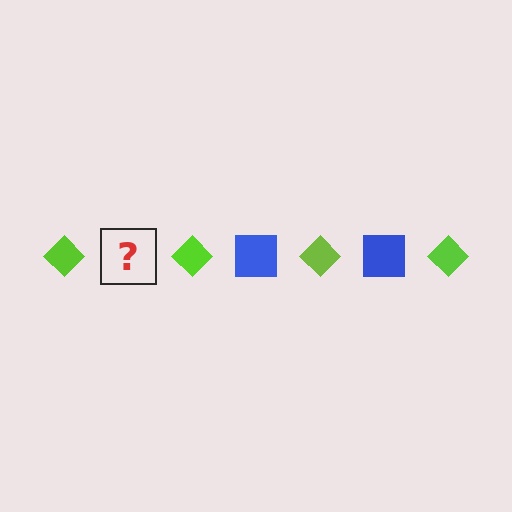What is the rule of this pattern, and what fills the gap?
The rule is that the pattern alternates between lime diamond and blue square. The gap should be filled with a blue square.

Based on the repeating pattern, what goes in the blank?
The blank should be a blue square.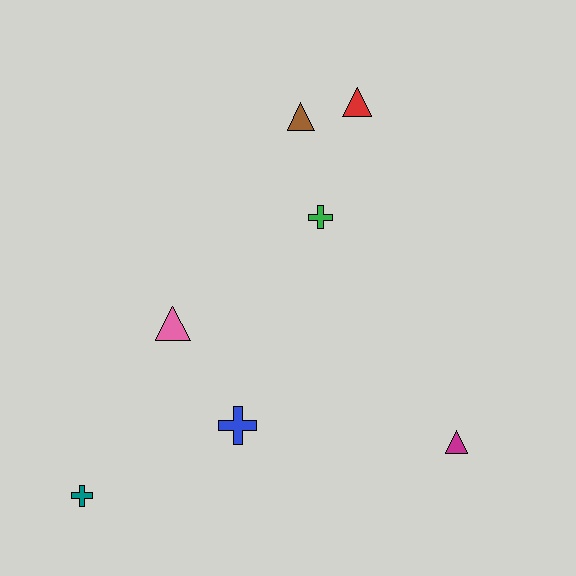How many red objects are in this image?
There is 1 red object.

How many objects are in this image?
There are 7 objects.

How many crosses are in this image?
There are 3 crosses.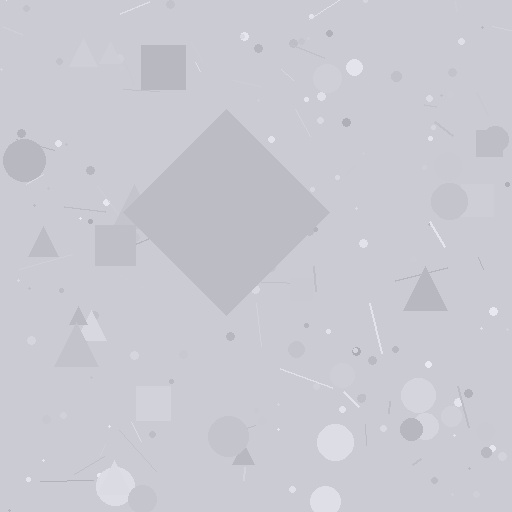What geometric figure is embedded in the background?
A diamond is embedded in the background.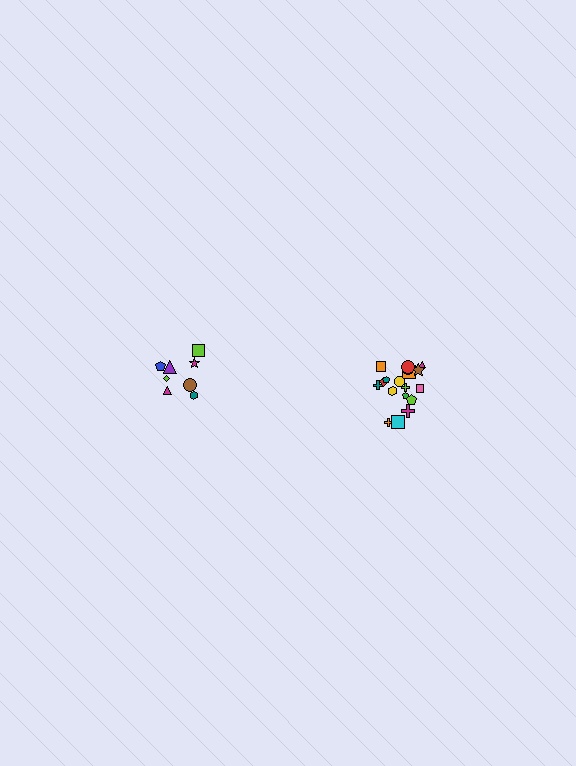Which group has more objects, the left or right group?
The right group.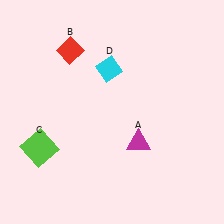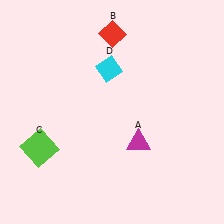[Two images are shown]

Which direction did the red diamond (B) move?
The red diamond (B) moved right.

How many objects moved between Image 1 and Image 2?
1 object moved between the two images.